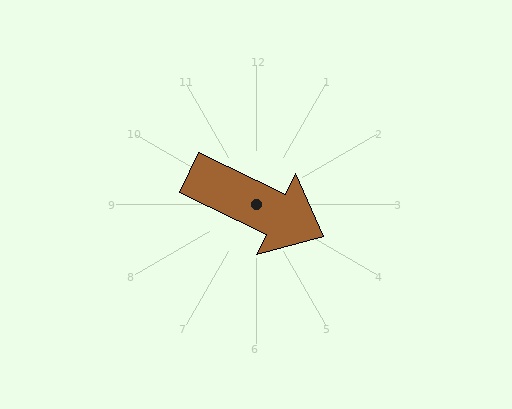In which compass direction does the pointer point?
Southeast.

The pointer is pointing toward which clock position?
Roughly 4 o'clock.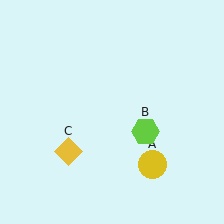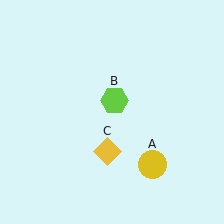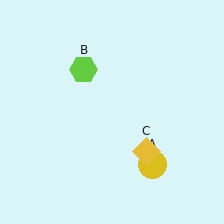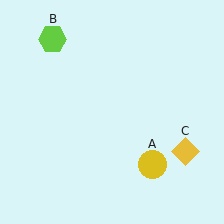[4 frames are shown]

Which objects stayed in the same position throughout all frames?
Yellow circle (object A) remained stationary.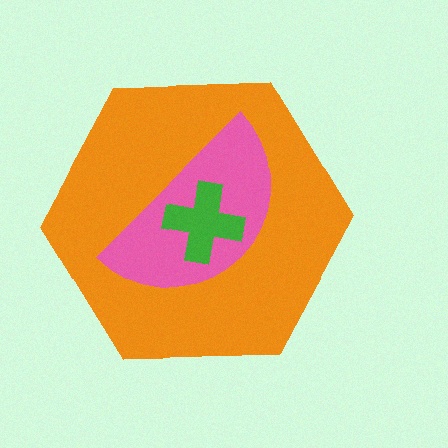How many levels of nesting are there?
3.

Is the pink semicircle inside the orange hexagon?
Yes.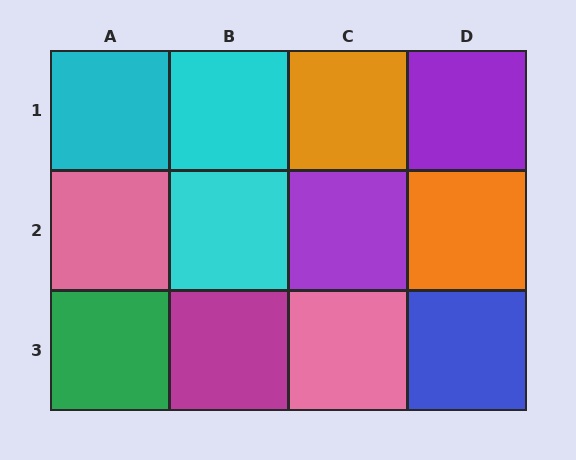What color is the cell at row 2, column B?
Cyan.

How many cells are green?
1 cell is green.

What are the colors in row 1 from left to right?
Cyan, cyan, orange, purple.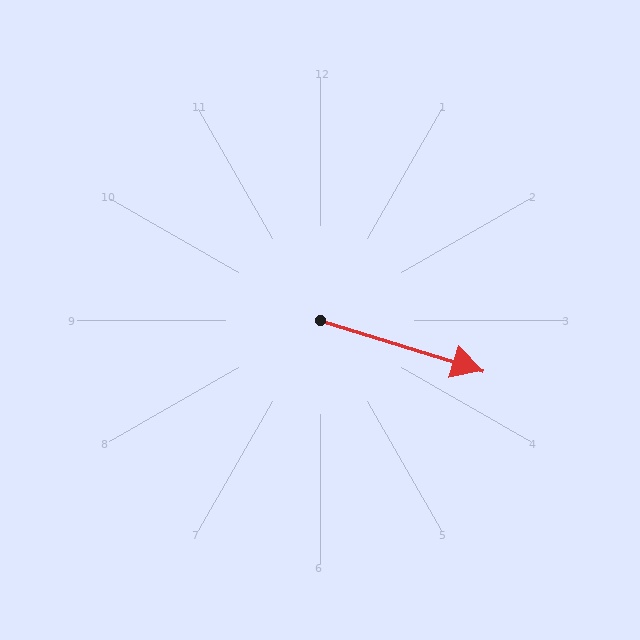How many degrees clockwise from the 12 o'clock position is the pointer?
Approximately 107 degrees.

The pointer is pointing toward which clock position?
Roughly 4 o'clock.